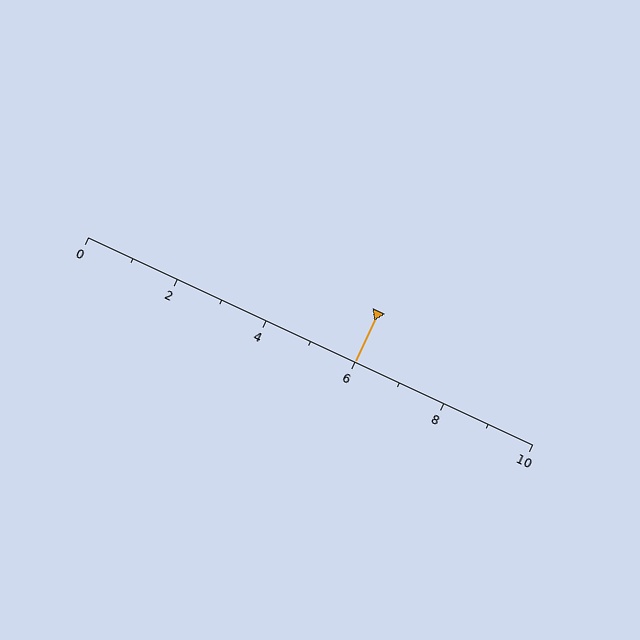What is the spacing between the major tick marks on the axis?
The major ticks are spaced 2 apart.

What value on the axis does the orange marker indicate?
The marker indicates approximately 6.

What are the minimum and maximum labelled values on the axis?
The axis runs from 0 to 10.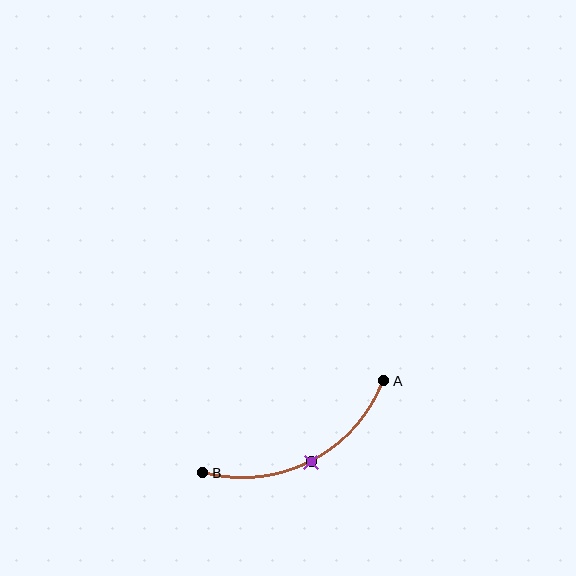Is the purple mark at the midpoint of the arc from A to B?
Yes. The purple mark lies on the arc at equal arc-length from both A and B — it is the arc midpoint.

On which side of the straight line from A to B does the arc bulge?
The arc bulges below the straight line connecting A and B.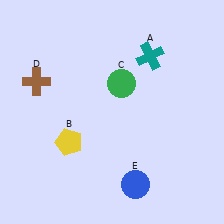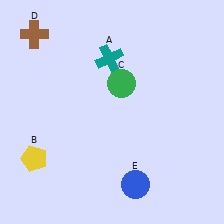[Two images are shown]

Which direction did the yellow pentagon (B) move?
The yellow pentagon (B) moved left.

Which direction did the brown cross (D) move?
The brown cross (D) moved up.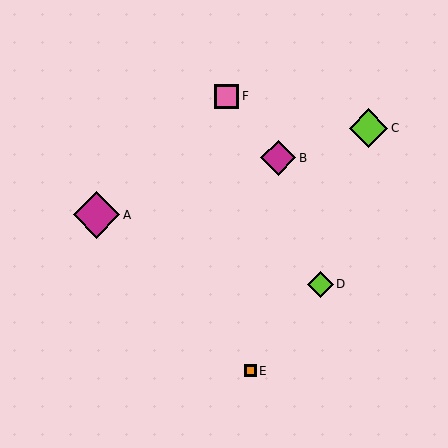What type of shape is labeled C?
Shape C is a lime diamond.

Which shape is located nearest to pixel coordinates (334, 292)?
The lime diamond (labeled D) at (320, 284) is nearest to that location.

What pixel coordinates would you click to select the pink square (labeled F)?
Click at (227, 96) to select the pink square F.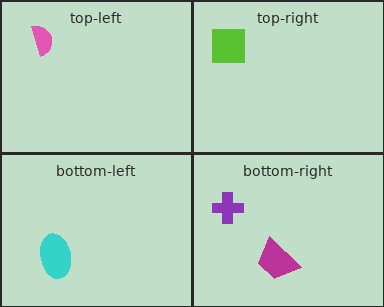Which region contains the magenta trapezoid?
The bottom-right region.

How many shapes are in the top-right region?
1.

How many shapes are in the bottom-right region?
2.